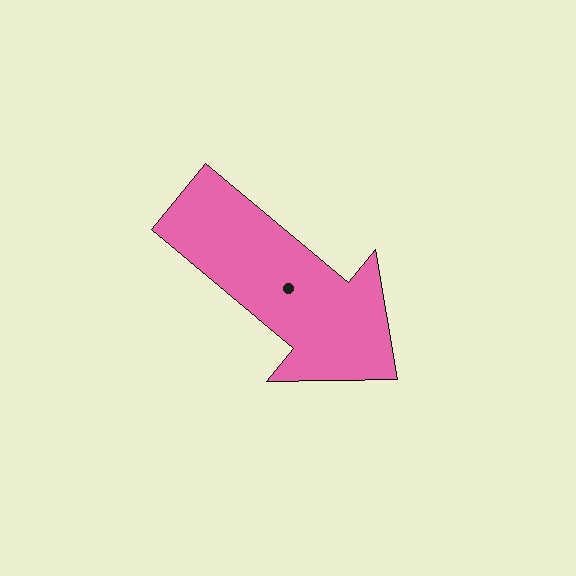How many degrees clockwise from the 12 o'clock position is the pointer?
Approximately 130 degrees.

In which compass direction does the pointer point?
Southeast.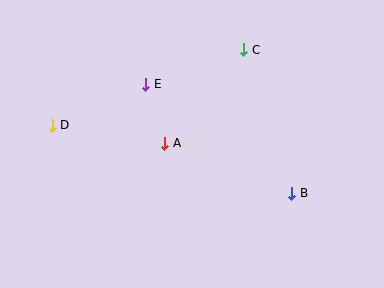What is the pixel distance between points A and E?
The distance between A and E is 62 pixels.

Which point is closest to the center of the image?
Point A at (165, 143) is closest to the center.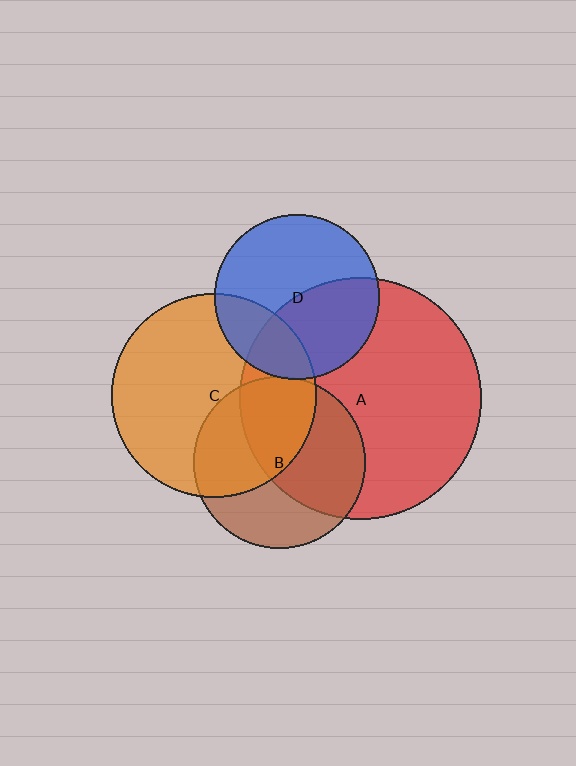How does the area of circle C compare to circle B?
Approximately 1.4 times.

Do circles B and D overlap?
Yes.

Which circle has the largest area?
Circle A (red).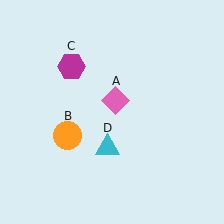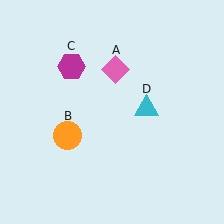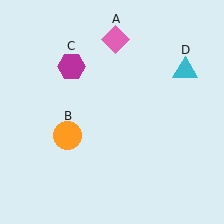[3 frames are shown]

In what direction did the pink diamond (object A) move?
The pink diamond (object A) moved up.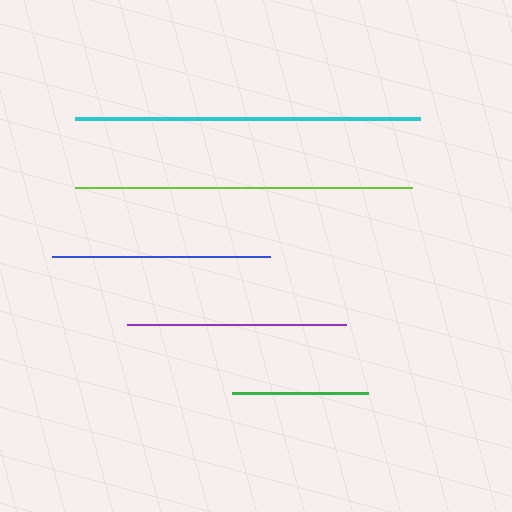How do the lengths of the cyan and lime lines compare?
The cyan and lime lines are approximately the same length.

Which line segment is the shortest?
The green line is the shortest at approximately 137 pixels.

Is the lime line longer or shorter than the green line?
The lime line is longer than the green line.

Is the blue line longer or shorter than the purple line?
The purple line is longer than the blue line.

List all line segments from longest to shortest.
From longest to shortest: cyan, lime, purple, blue, green.